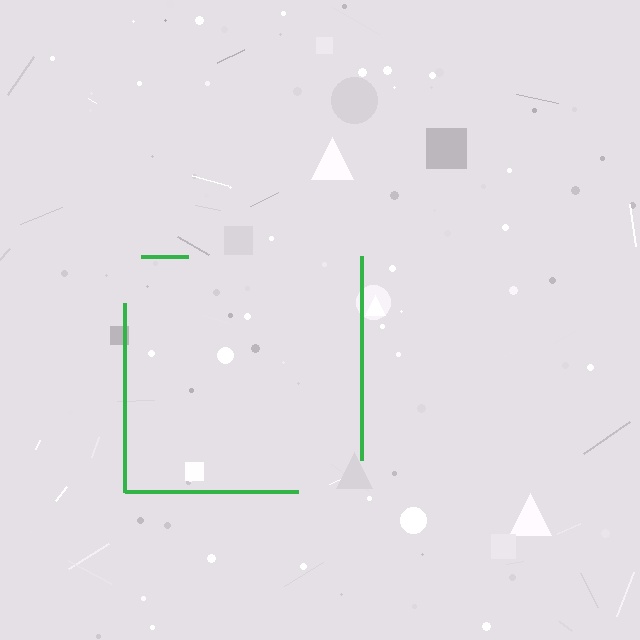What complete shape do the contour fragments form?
The contour fragments form a square.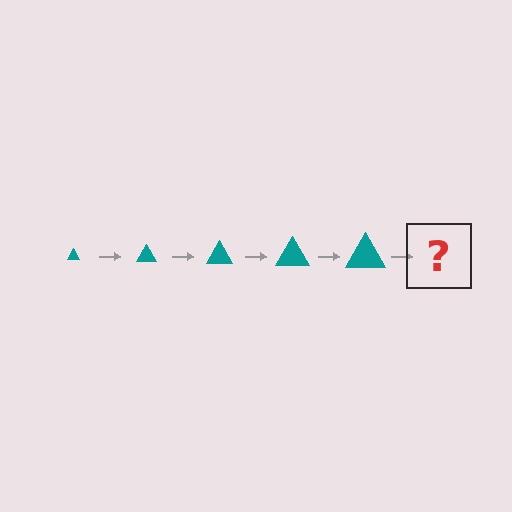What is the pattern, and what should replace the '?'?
The pattern is that the triangle gets progressively larger each step. The '?' should be a teal triangle, larger than the previous one.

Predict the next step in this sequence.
The next step is a teal triangle, larger than the previous one.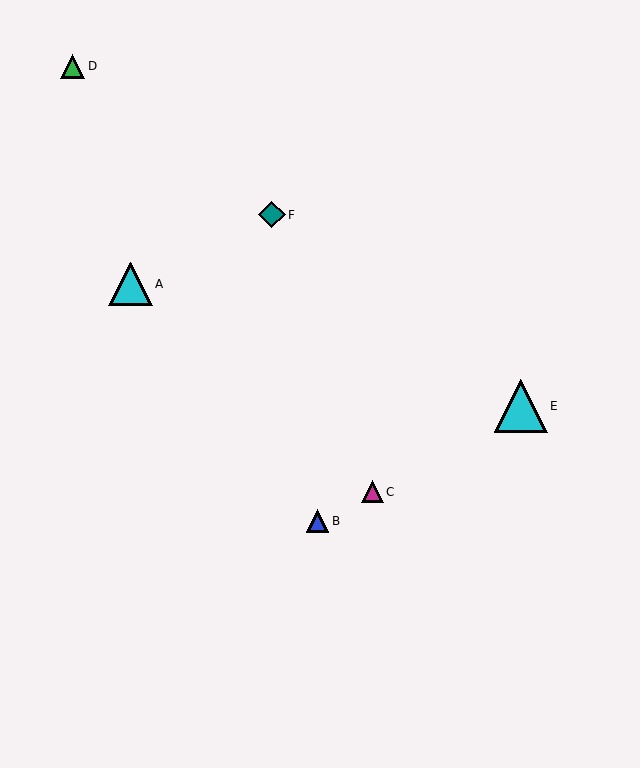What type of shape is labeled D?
Shape D is a green triangle.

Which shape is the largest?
The cyan triangle (labeled E) is the largest.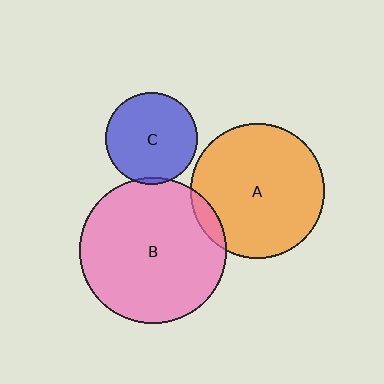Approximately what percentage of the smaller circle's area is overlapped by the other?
Approximately 5%.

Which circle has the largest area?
Circle B (pink).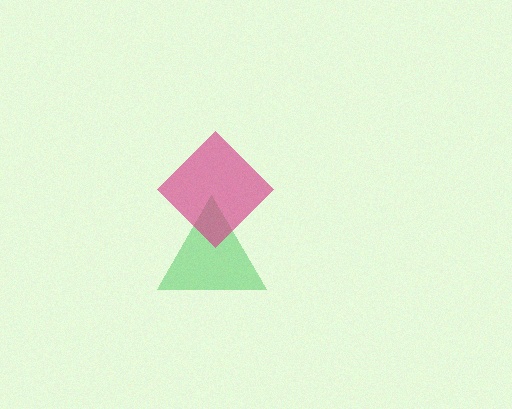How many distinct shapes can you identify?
There are 2 distinct shapes: a green triangle, a magenta diamond.